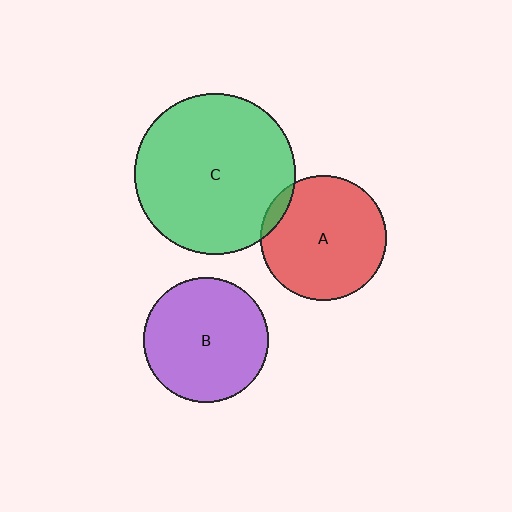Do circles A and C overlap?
Yes.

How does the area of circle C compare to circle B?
Approximately 1.6 times.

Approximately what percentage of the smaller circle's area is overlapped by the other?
Approximately 5%.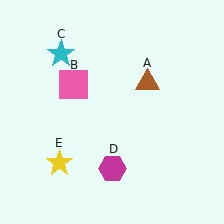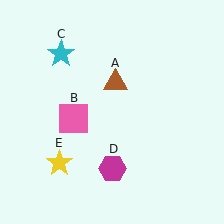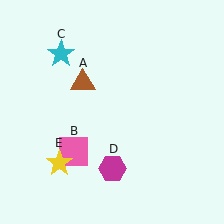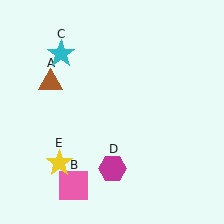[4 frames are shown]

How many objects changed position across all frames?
2 objects changed position: brown triangle (object A), pink square (object B).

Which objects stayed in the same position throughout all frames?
Cyan star (object C) and magenta hexagon (object D) and yellow star (object E) remained stationary.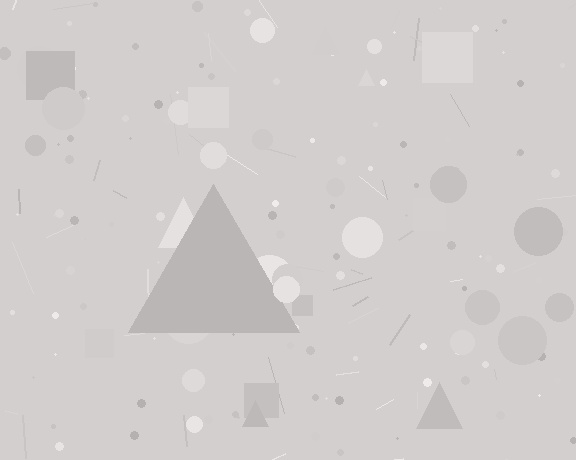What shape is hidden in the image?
A triangle is hidden in the image.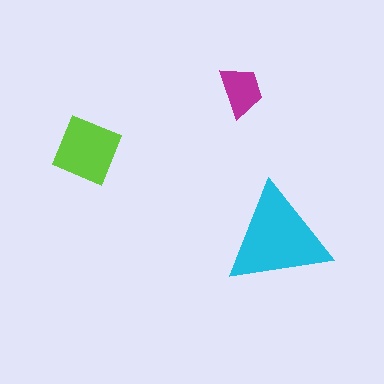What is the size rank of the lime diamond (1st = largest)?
2nd.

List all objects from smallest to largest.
The magenta trapezoid, the lime diamond, the cyan triangle.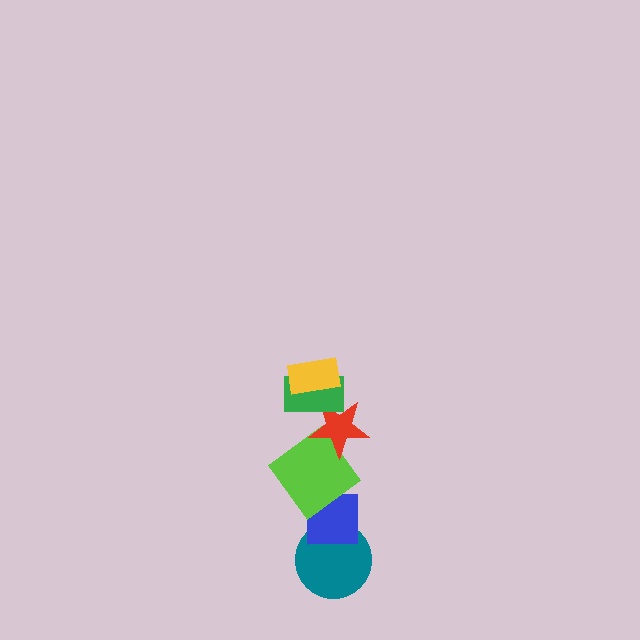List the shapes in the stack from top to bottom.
From top to bottom: the yellow rectangle, the green rectangle, the red star, the lime diamond, the blue square, the teal circle.